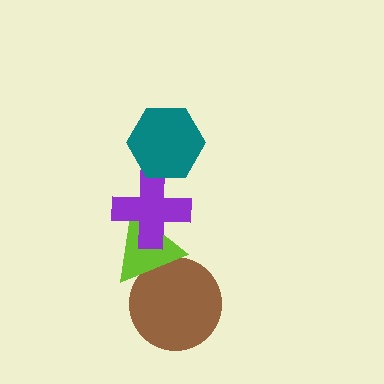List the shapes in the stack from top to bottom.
From top to bottom: the teal hexagon, the purple cross, the lime triangle, the brown circle.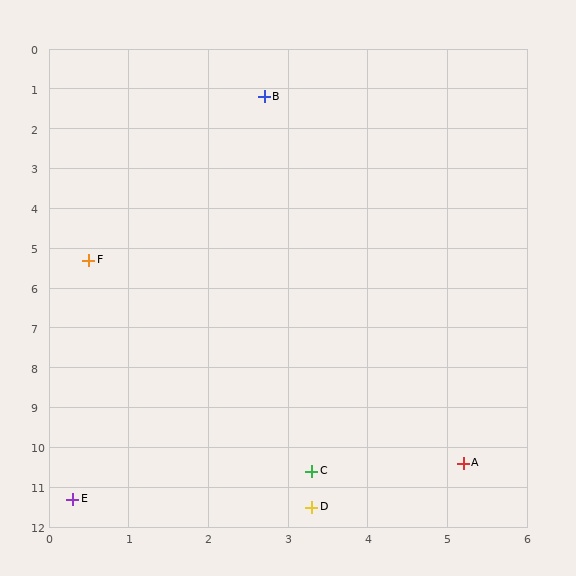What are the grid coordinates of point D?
Point D is at approximately (3.3, 11.5).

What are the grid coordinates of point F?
Point F is at approximately (0.5, 5.3).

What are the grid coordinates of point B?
Point B is at approximately (2.7, 1.2).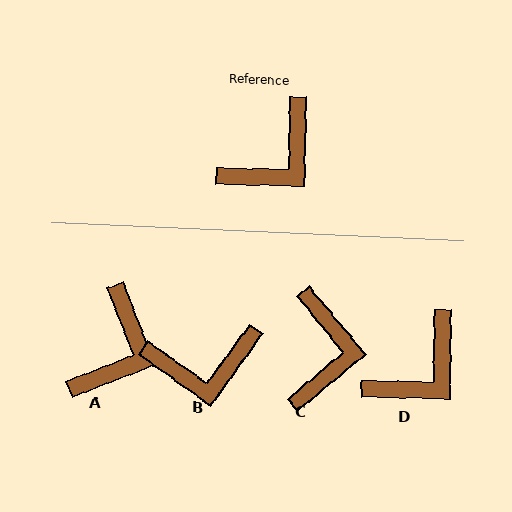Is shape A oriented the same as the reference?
No, it is off by about 22 degrees.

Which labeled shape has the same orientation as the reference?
D.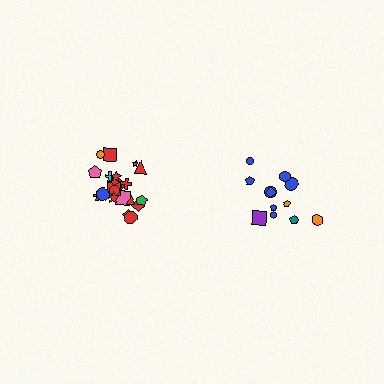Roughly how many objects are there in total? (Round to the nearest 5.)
Roughly 35 objects in total.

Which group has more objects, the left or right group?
The left group.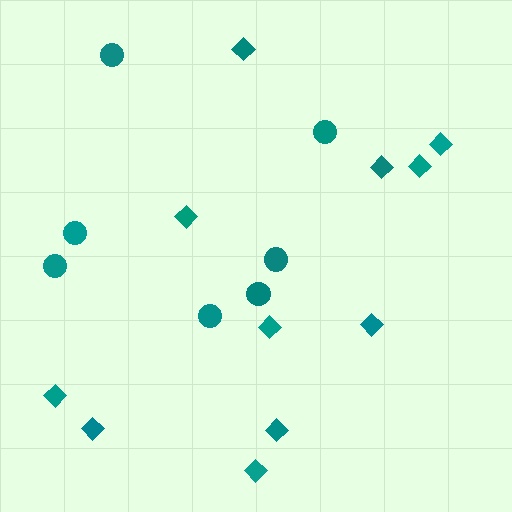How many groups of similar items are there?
There are 2 groups: one group of circles (7) and one group of diamonds (11).